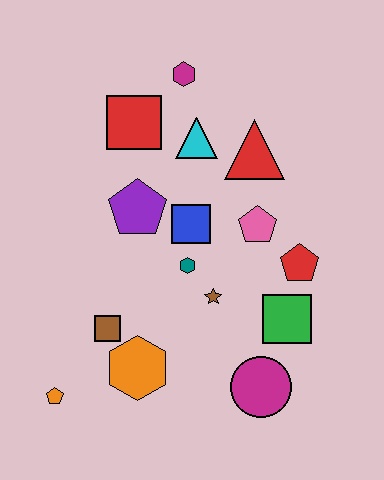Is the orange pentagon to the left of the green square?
Yes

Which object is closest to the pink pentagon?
The red pentagon is closest to the pink pentagon.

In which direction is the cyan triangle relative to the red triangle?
The cyan triangle is to the left of the red triangle.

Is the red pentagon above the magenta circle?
Yes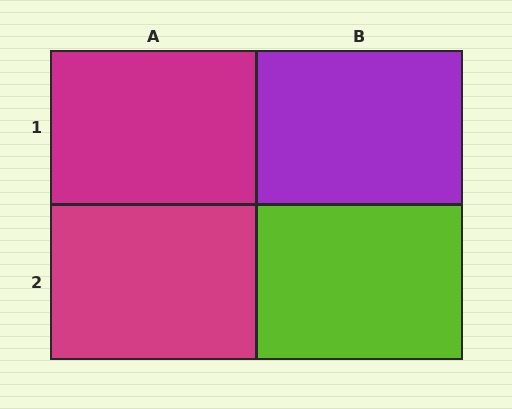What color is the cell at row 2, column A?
Magenta.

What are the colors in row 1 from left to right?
Magenta, purple.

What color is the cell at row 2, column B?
Lime.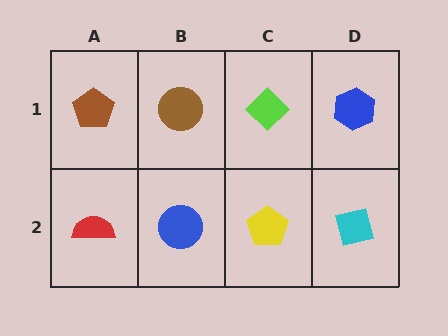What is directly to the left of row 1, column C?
A brown circle.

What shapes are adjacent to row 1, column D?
A cyan square (row 2, column D), a lime diamond (row 1, column C).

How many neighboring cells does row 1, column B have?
3.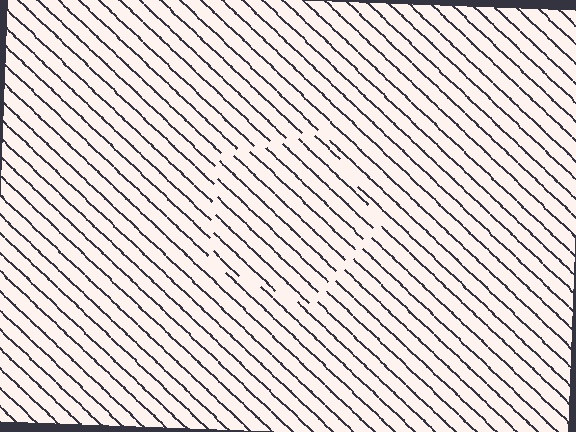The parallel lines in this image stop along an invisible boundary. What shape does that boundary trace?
An illusory pentagon. The interior of the shape contains the same grating, shifted by half a period — the contour is defined by the phase discontinuity where line-ends from the inner and outer gratings abut.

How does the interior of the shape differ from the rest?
The interior of the shape contains the same grating, shifted by half a period — the contour is defined by the phase discontinuity where line-ends from the inner and outer gratings abut.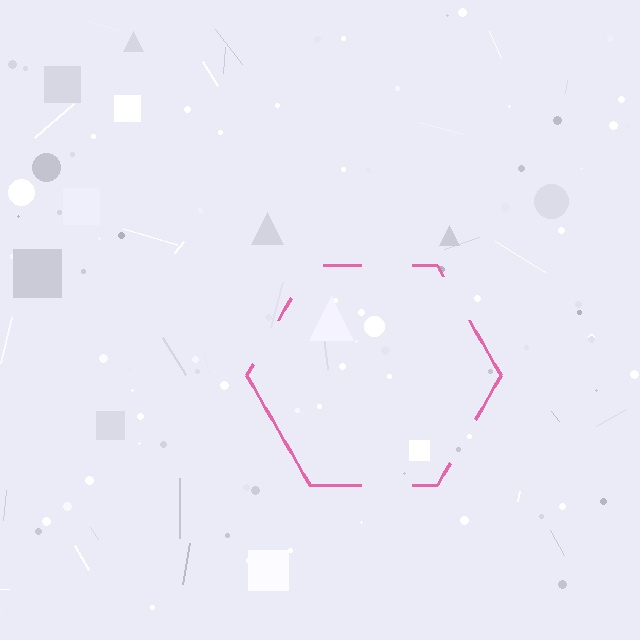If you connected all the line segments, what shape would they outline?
They would outline a hexagon.